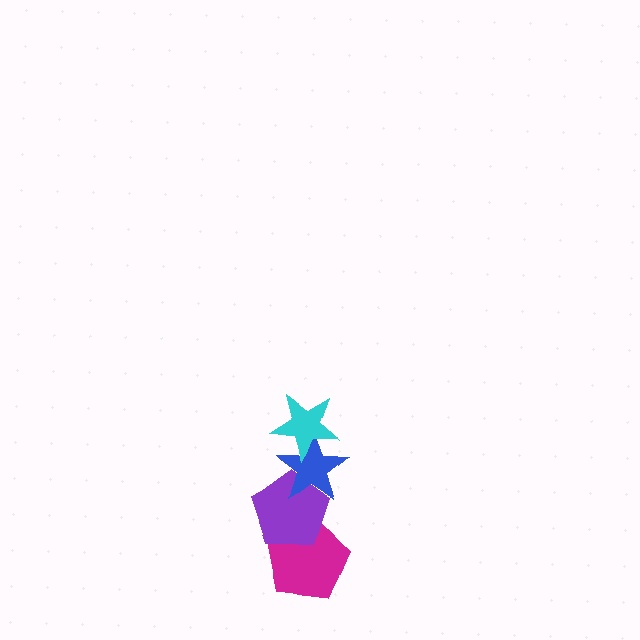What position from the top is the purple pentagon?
The purple pentagon is 3rd from the top.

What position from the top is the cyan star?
The cyan star is 1st from the top.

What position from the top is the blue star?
The blue star is 2nd from the top.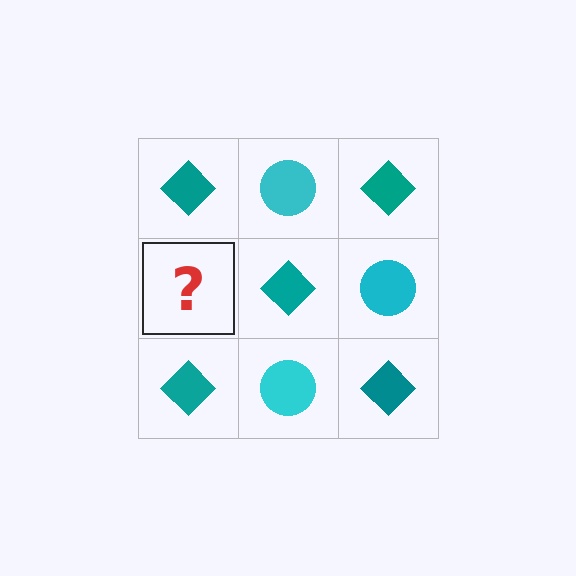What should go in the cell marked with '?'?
The missing cell should contain a cyan circle.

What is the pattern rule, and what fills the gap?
The rule is that it alternates teal diamond and cyan circle in a checkerboard pattern. The gap should be filled with a cyan circle.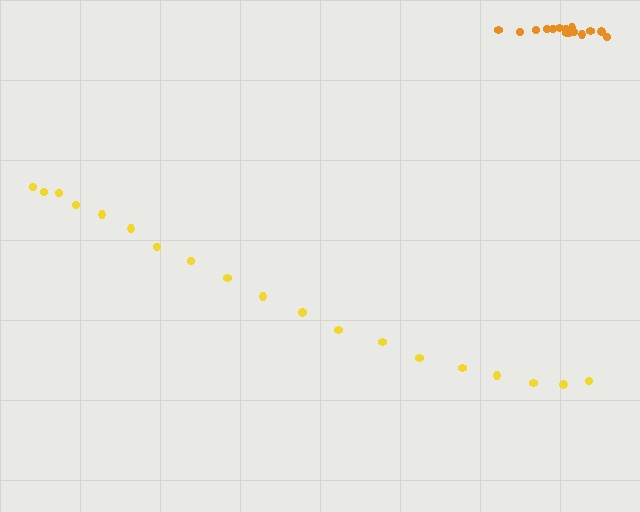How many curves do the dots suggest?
There are 2 distinct paths.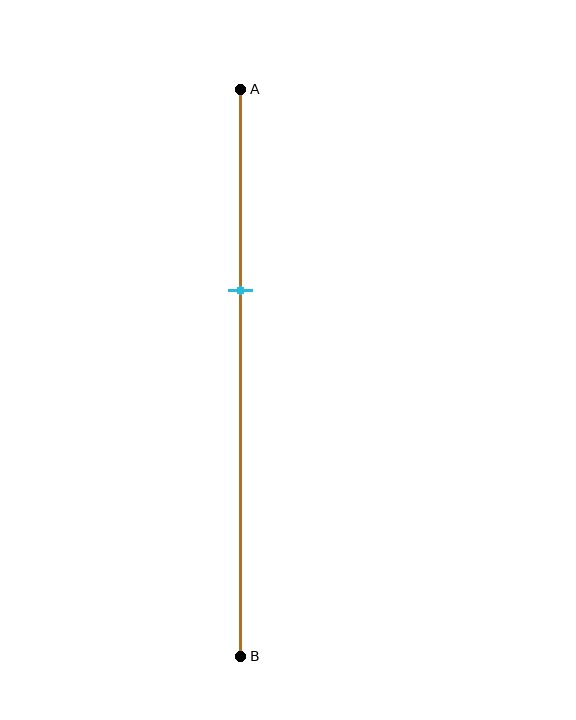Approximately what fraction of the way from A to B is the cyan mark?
The cyan mark is approximately 35% of the way from A to B.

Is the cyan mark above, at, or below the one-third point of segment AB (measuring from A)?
The cyan mark is approximately at the one-third point of segment AB.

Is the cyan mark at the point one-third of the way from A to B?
Yes, the mark is approximately at the one-third point.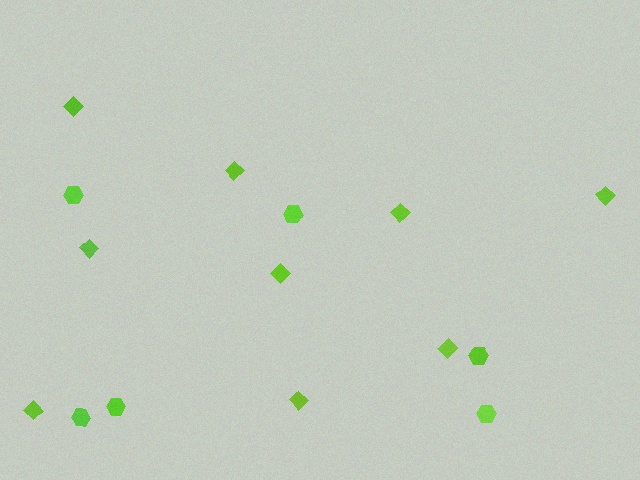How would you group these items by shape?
There are 2 groups: one group of diamonds (9) and one group of hexagons (6).